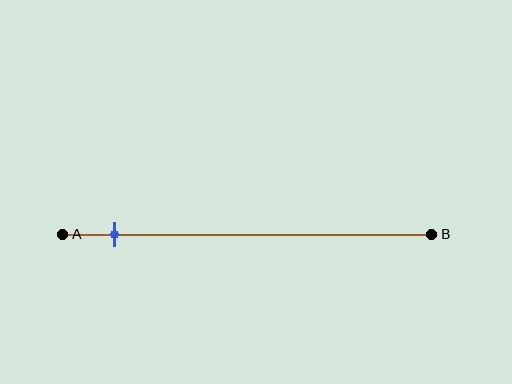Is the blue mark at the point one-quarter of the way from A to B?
No, the mark is at about 15% from A, not at the 25% one-quarter point.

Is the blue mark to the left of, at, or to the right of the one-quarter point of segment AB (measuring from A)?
The blue mark is to the left of the one-quarter point of segment AB.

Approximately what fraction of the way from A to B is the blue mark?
The blue mark is approximately 15% of the way from A to B.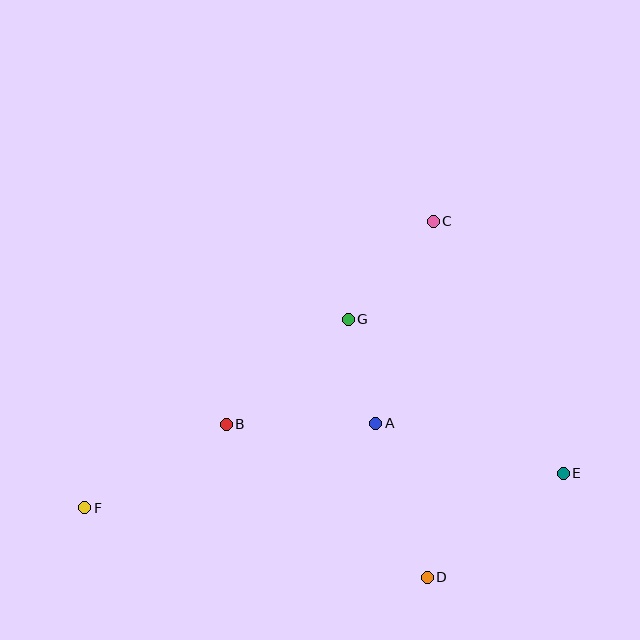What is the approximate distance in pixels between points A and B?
The distance between A and B is approximately 149 pixels.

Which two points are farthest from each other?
Points E and F are farthest from each other.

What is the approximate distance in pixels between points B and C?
The distance between B and C is approximately 290 pixels.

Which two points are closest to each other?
Points A and G are closest to each other.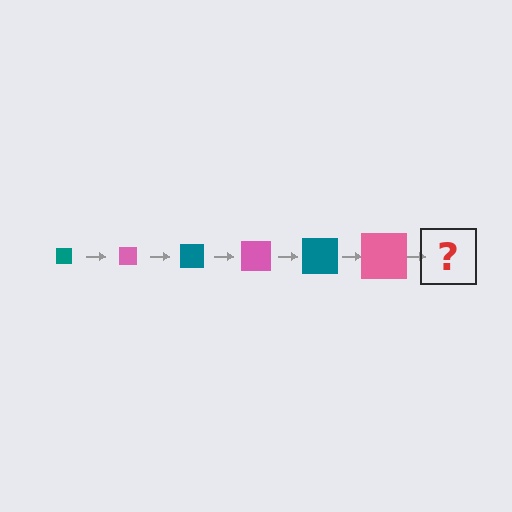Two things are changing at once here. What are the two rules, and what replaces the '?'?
The two rules are that the square grows larger each step and the color cycles through teal and pink. The '?' should be a teal square, larger than the previous one.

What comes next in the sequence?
The next element should be a teal square, larger than the previous one.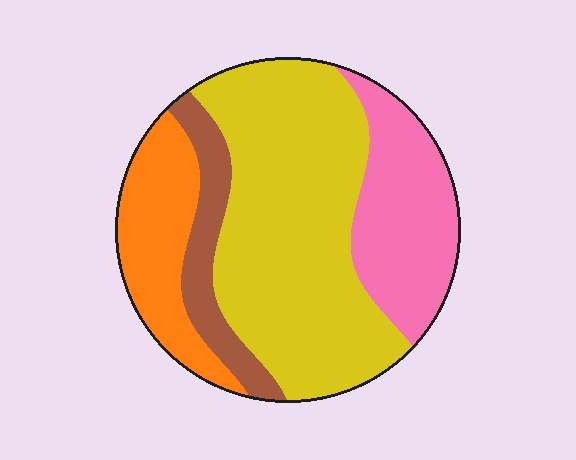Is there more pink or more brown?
Pink.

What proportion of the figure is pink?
Pink covers roughly 20% of the figure.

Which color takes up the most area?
Yellow, at roughly 50%.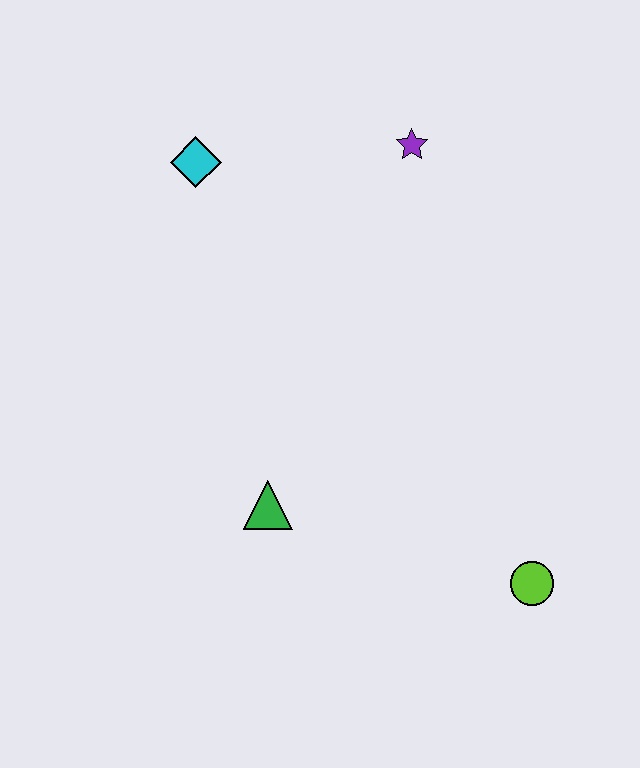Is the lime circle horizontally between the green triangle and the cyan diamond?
No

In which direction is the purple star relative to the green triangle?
The purple star is above the green triangle.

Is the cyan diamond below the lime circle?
No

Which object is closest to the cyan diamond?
The purple star is closest to the cyan diamond.